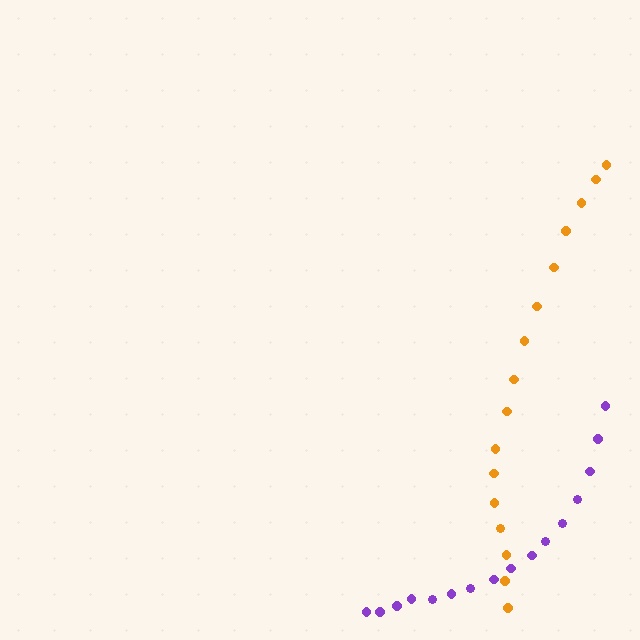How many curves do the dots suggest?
There are 2 distinct paths.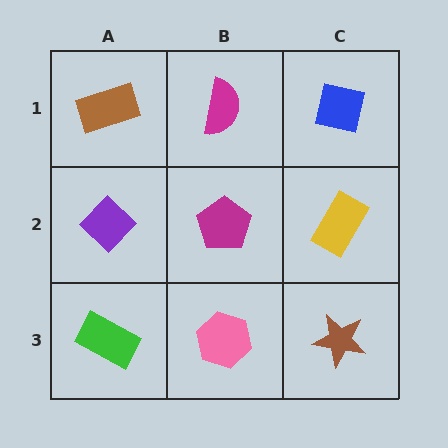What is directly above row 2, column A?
A brown rectangle.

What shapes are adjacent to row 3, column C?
A yellow rectangle (row 2, column C), a pink hexagon (row 3, column B).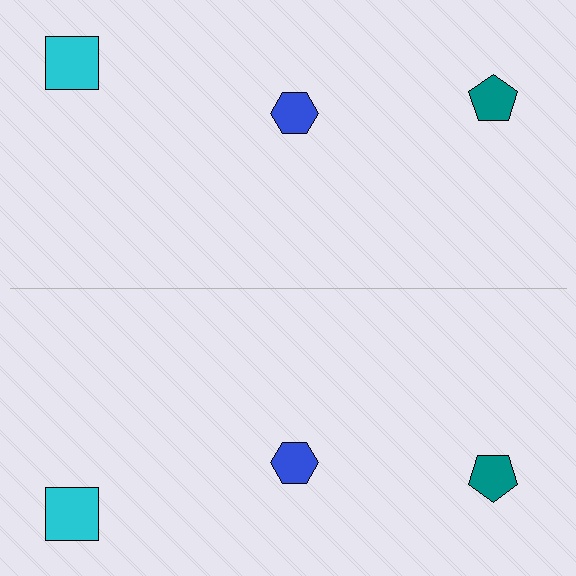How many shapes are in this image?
There are 6 shapes in this image.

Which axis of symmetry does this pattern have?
The pattern has a horizontal axis of symmetry running through the center of the image.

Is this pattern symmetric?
Yes, this pattern has bilateral (reflection) symmetry.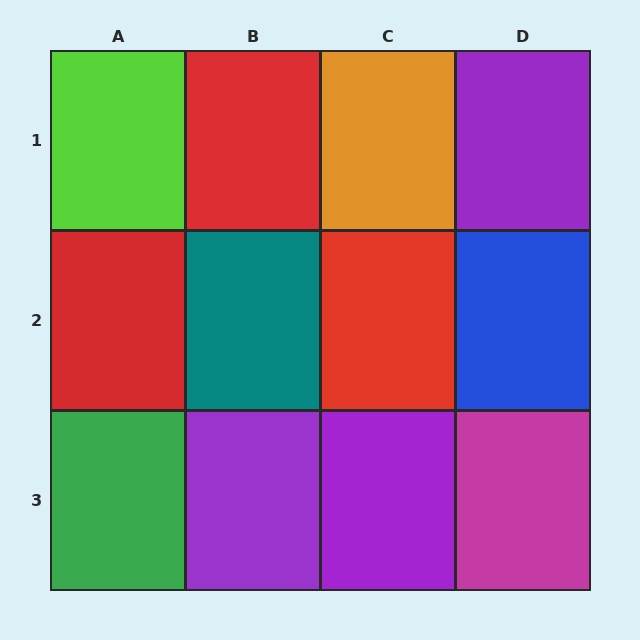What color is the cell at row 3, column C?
Purple.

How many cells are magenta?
1 cell is magenta.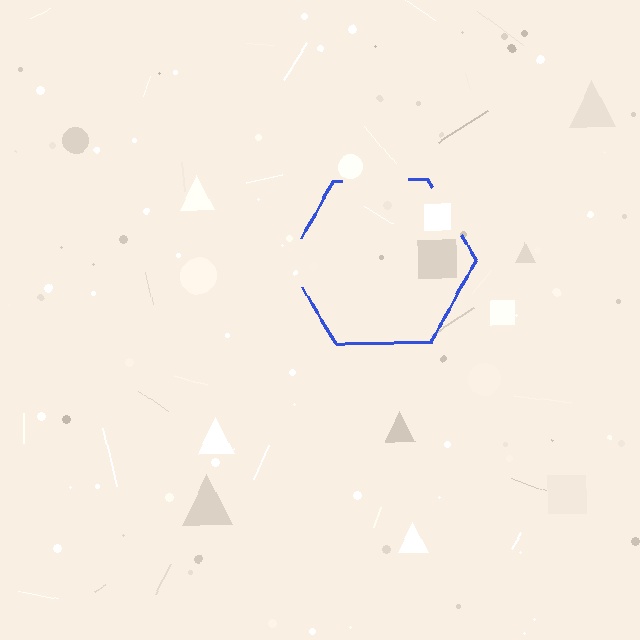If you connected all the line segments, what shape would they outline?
They would outline a hexagon.